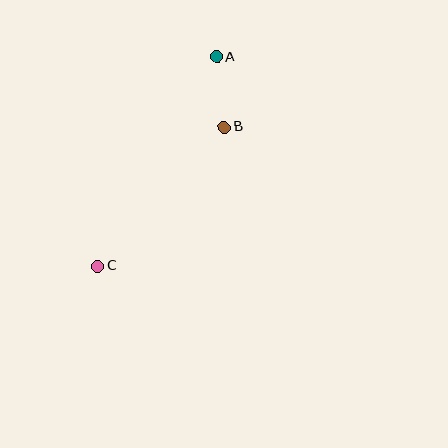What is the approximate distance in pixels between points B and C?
The distance between B and C is approximately 188 pixels.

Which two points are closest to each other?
Points A and B are closest to each other.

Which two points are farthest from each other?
Points A and C are farthest from each other.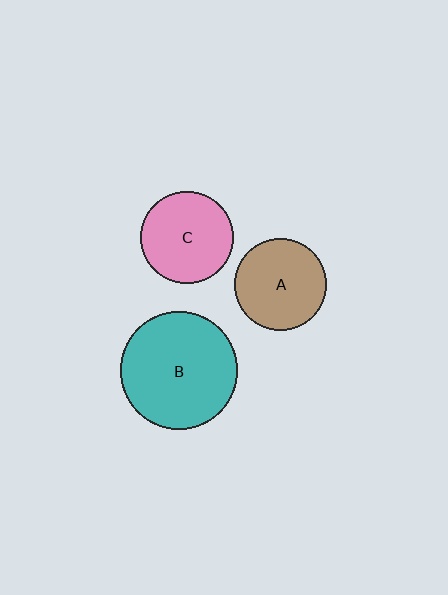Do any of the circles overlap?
No, none of the circles overlap.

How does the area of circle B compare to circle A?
Approximately 1.6 times.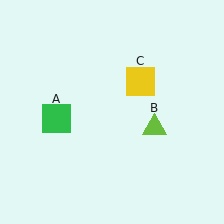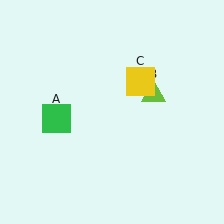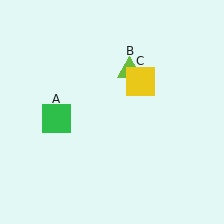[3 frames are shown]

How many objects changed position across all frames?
1 object changed position: lime triangle (object B).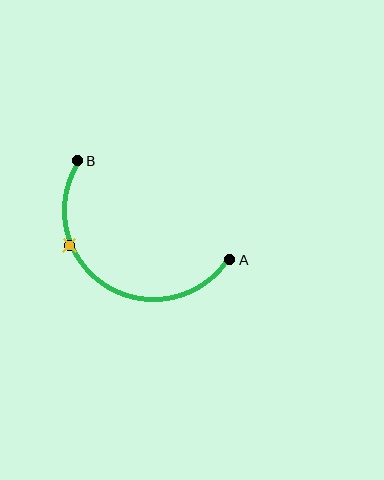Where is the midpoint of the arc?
The arc midpoint is the point on the curve farthest from the straight line joining A and B. It sits below that line.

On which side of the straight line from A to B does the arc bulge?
The arc bulges below the straight line connecting A and B.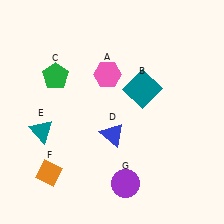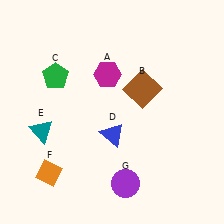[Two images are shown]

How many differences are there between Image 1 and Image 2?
There are 2 differences between the two images.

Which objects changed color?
A changed from pink to magenta. B changed from teal to brown.